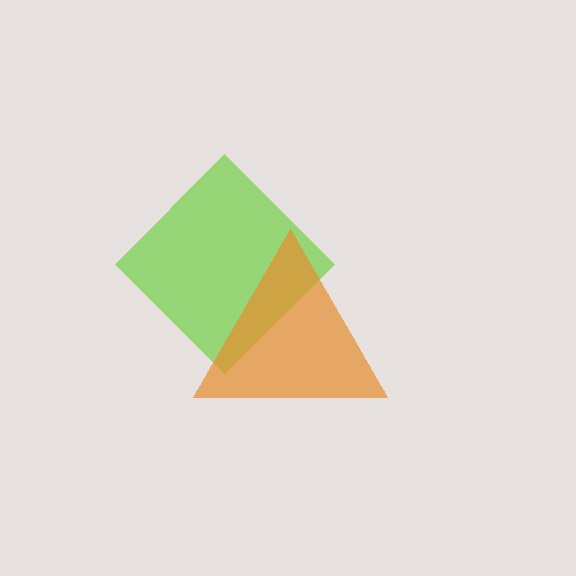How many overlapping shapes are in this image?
There are 2 overlapping shapes in the image.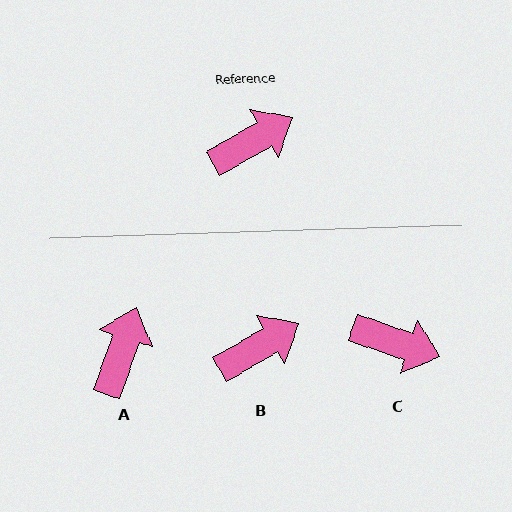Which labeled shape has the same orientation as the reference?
B.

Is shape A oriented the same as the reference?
No, it is off by about 41 degrees.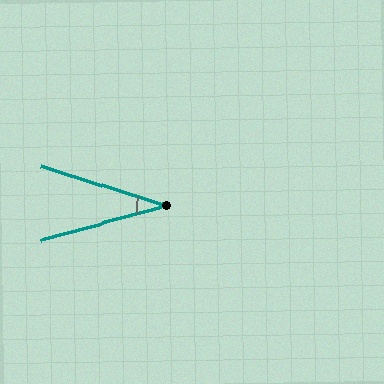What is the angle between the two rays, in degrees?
Approximately 33 degrees.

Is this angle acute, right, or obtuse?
It is acute.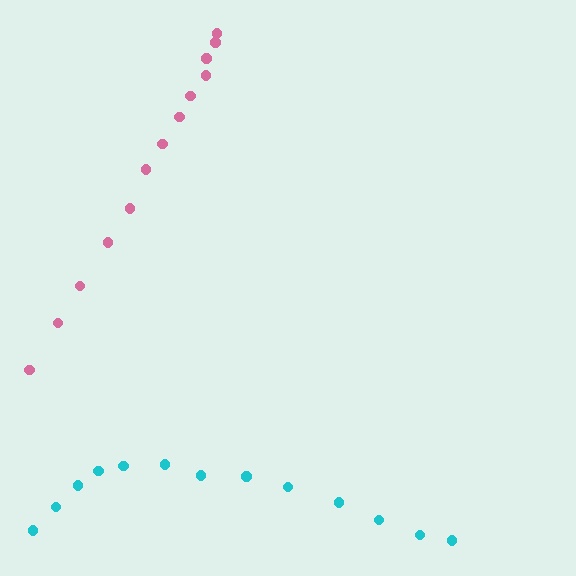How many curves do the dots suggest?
There are 2 distinct paths.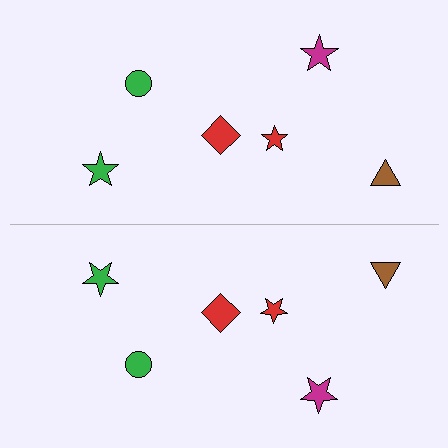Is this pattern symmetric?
Yes, this pattern has bilateral (reflection) symmetry.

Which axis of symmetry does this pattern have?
The pattern has a horizontal axis of symmetry running through the center of the image.